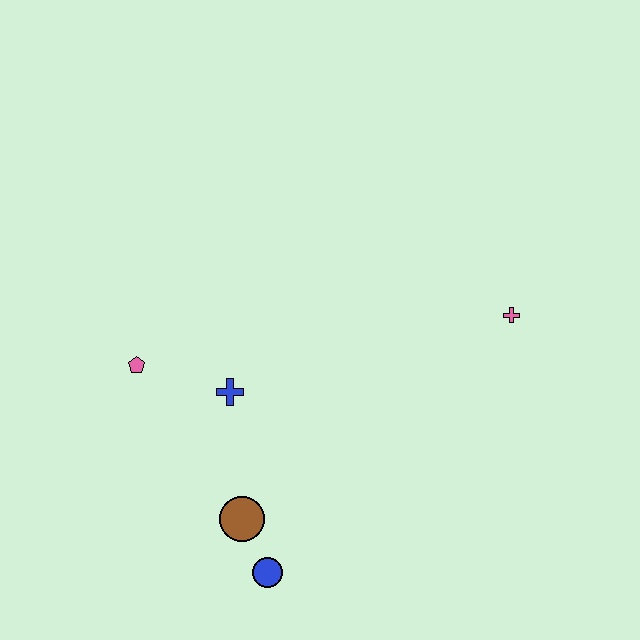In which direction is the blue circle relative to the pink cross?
The blue circle is below the pink cross.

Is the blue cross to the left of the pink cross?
Yes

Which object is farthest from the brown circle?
The pink cross is farthest from the brown circle.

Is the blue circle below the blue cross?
Yes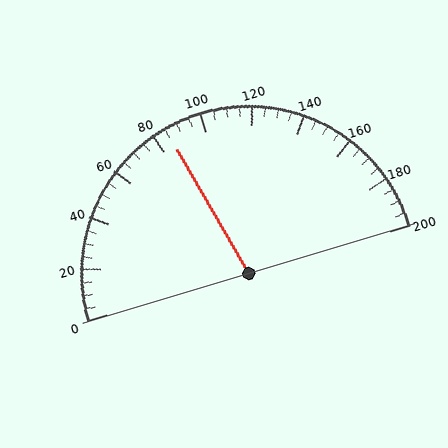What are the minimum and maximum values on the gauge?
The gauge ranges from 0 to 200.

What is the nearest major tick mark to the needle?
The nearest major tick mark is 80.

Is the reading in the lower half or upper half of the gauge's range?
The reading is in the lower half of the range (0 to 200).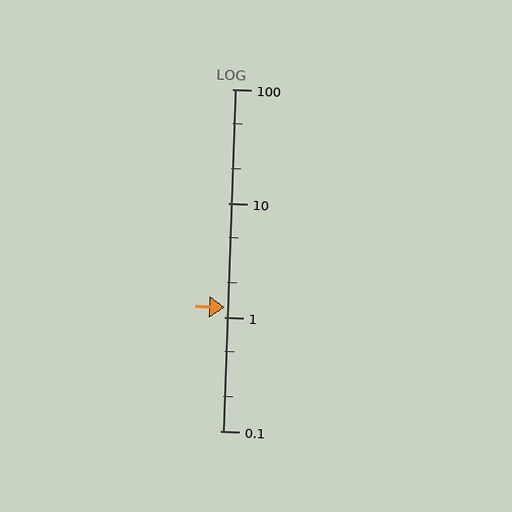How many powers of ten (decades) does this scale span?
The scale spans 3 decades, from 0.1 to 100.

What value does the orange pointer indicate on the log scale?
The pointer indicates approximately 1.2.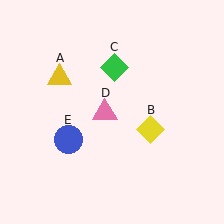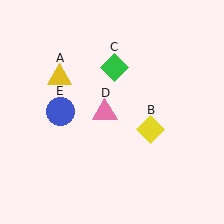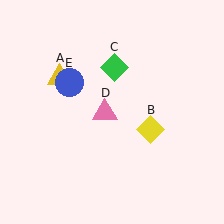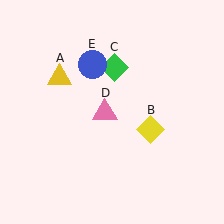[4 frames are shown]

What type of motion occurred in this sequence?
The blue circle (object E) rotated clockwise around the center of the scene.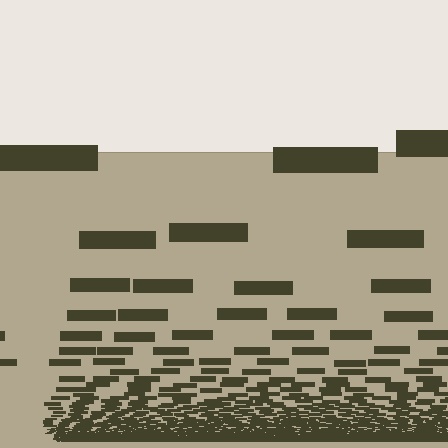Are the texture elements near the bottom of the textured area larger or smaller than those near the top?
Smaller. The gradient is inverted — elements near the bottom are smaller and denser.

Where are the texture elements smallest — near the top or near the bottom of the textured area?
Near the bottom.